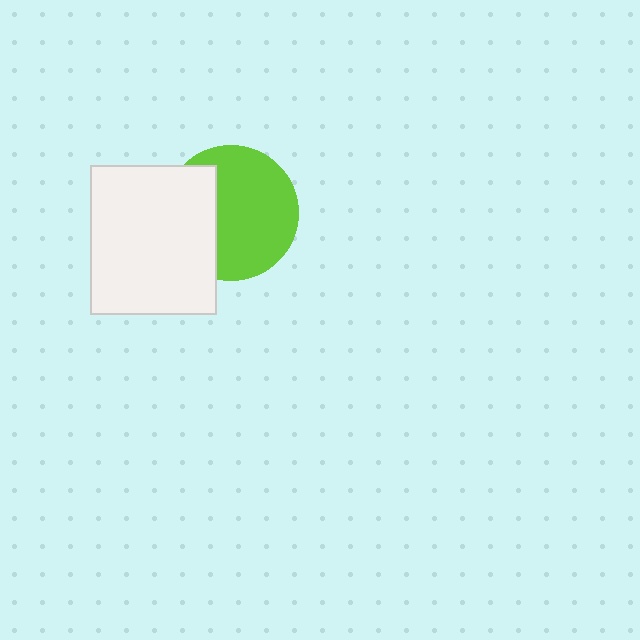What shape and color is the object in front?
The object in front is a white rectangle.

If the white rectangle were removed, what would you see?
You would see the complete lime circle.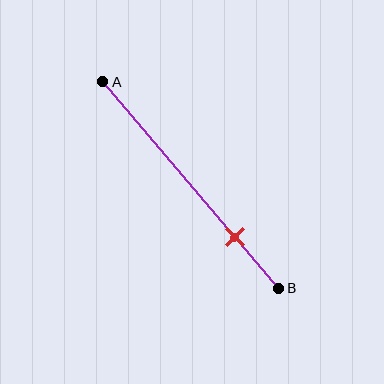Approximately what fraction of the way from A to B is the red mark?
The red mark is approximately 75% of the way from A to B.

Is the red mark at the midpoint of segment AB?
No, the mark is at about 75% from A, not at the 50% midpoint.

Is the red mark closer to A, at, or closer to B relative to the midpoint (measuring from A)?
The red mark is closer to point B than the midpoint of segment AB.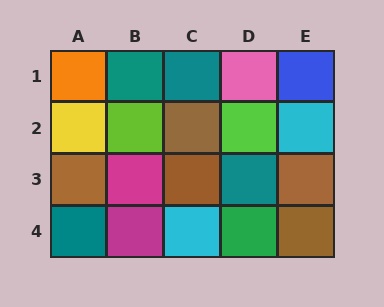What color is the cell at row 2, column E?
Cyan.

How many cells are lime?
2 cells are lime.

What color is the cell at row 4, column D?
Green.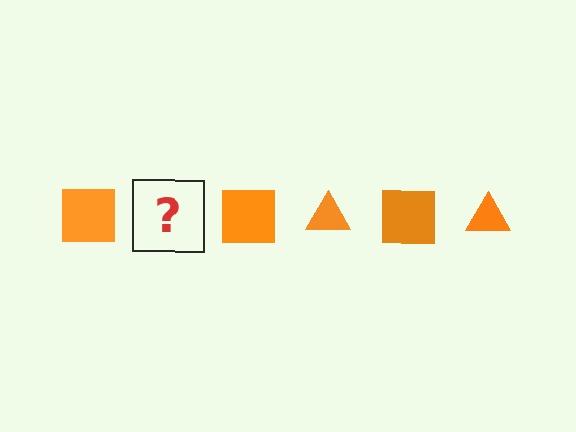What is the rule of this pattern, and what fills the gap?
The rule is that the pattern cycles through square, triangle shapes in orange. The gap should be filled with an orange triangle.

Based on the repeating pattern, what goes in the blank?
The blank should be an orange triangle.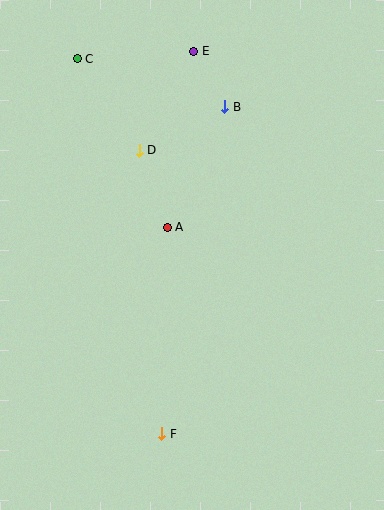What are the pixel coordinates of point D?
Point D is at (139, 150).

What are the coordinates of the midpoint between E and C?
The midpoint between E and C is at (135, 55).